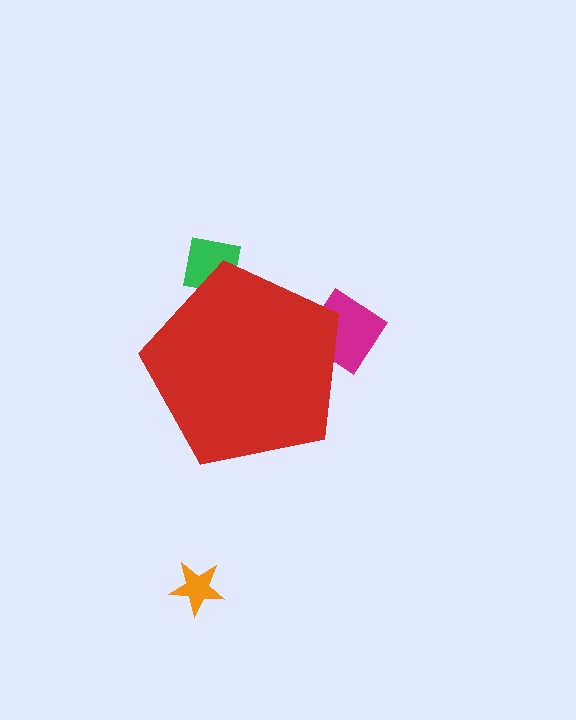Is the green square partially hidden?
Yes, the green square is partially hidden behind the red pentagon.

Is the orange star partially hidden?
No, the orange star is fully visible.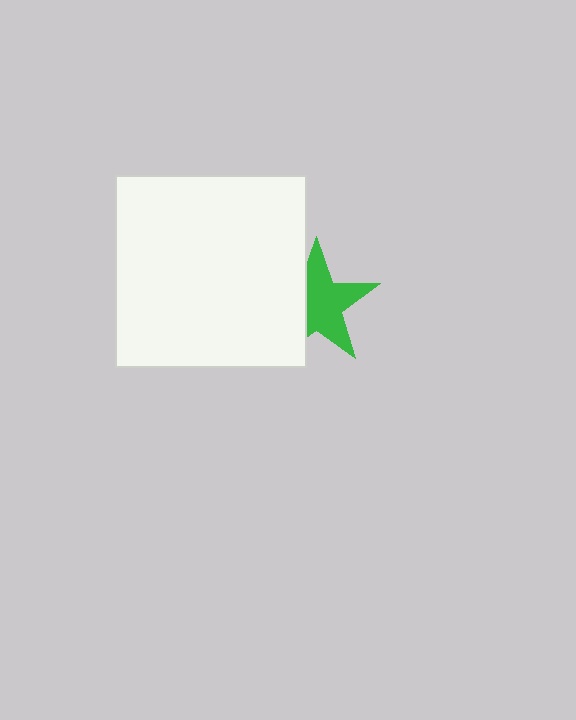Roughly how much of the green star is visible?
About half of it is visible (roughly 64%).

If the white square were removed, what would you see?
You would see the complete green star.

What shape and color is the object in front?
The object in front is a white square.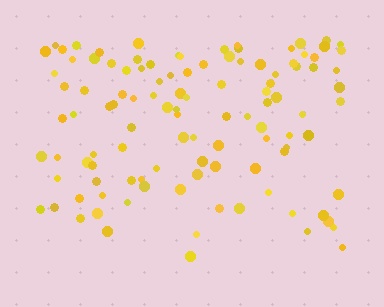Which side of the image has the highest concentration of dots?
The top.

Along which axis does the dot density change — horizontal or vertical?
Vertical.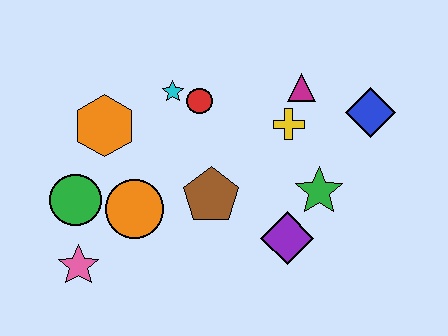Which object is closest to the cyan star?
The red circle is closest to the cyan star.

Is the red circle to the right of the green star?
No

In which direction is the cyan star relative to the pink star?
The cyan star is above the pink star.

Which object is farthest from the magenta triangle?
The pink star is farthest from the magenta triangle.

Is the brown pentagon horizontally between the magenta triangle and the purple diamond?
No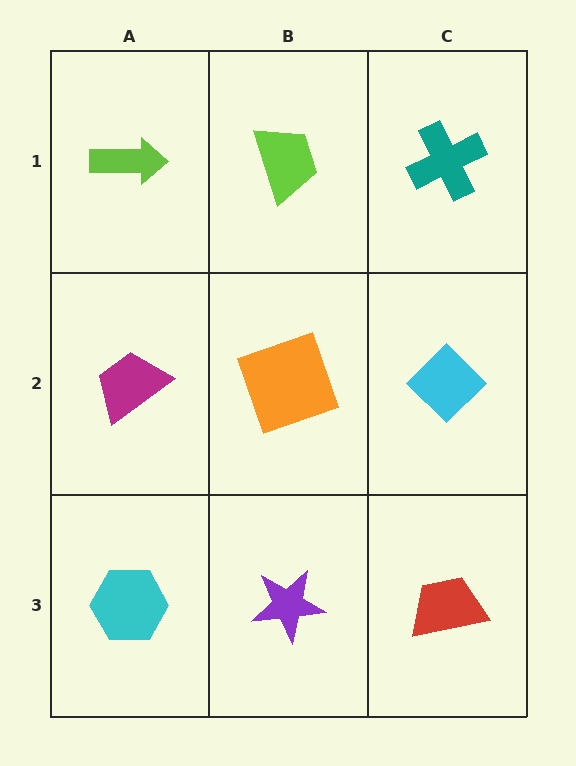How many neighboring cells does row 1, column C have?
2.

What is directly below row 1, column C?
A cyan diamond.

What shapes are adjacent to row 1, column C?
A cyan diamond (row 2, column C), a lime trapezoid (row 1, column B).